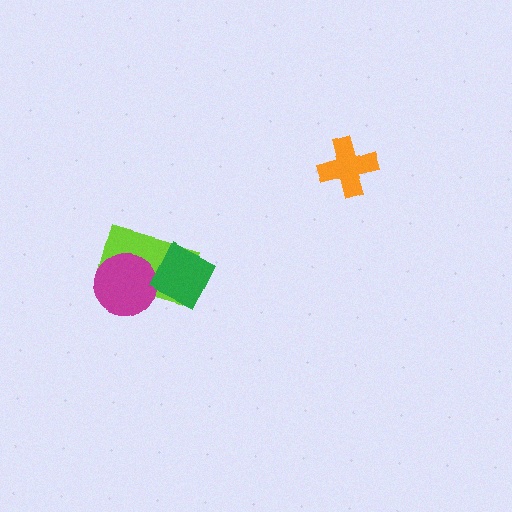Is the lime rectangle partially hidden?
Yes, it is partially covered by another shape.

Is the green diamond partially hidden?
No, no other shape covers it.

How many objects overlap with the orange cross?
0 objects overlap with the orange cross.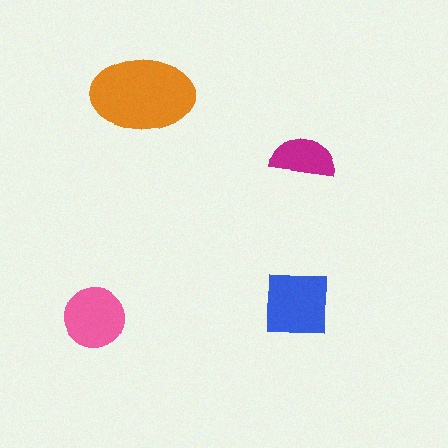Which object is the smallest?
The magenta semicircle.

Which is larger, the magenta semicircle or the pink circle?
The pink circle.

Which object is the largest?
The orange ellipse.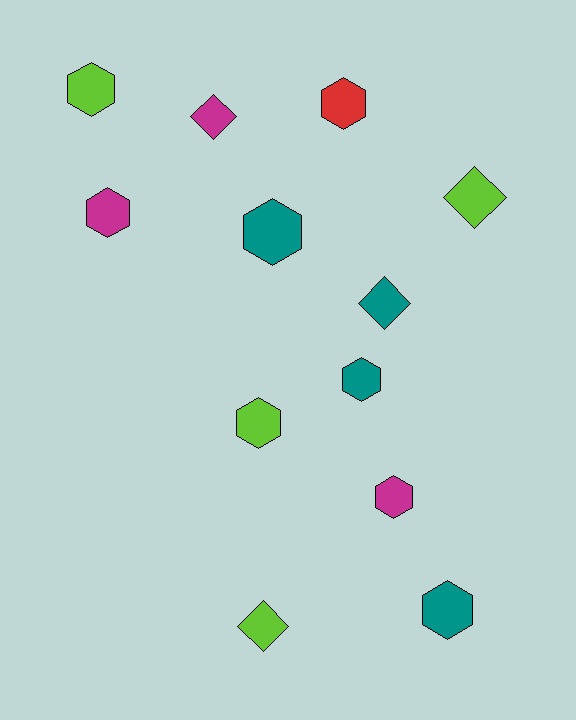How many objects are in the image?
There are 12 objects.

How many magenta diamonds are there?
There is 1 magenta diamond.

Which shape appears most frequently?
Hexagon, with 8 objects.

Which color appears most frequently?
Lime, with 4 objects.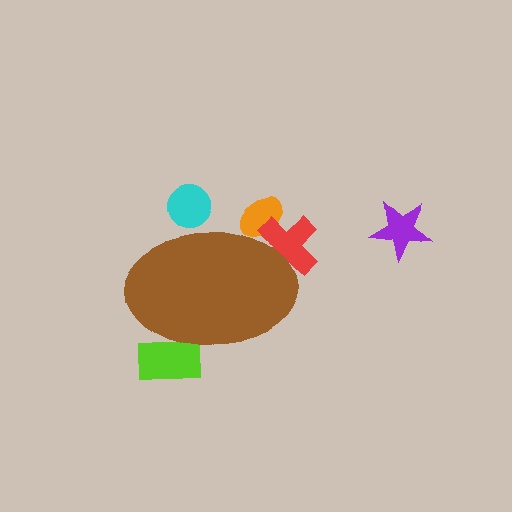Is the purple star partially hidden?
No, the purple star is fully visible.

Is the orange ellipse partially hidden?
Yes, the orange ellipse is partially hidden behind the brown ellipse.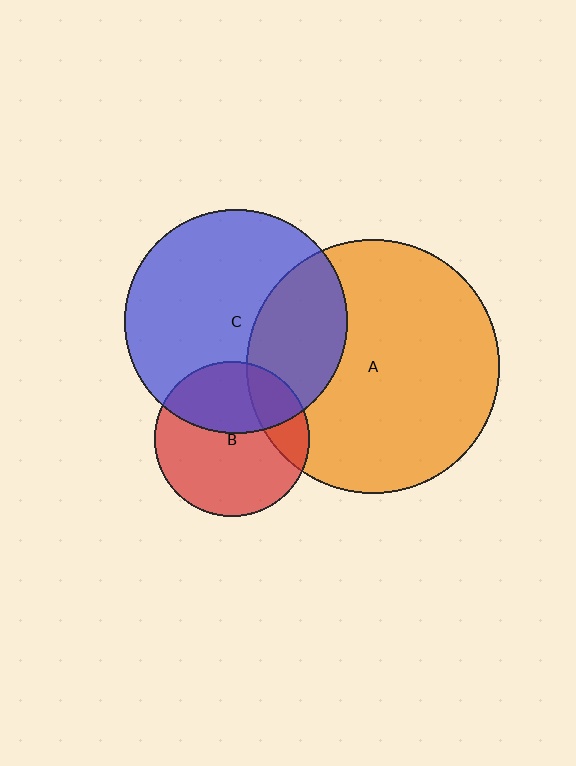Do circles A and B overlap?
Yes.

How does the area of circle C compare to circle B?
Approximately 2.1 times.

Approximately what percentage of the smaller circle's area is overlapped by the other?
Approximately 20%.